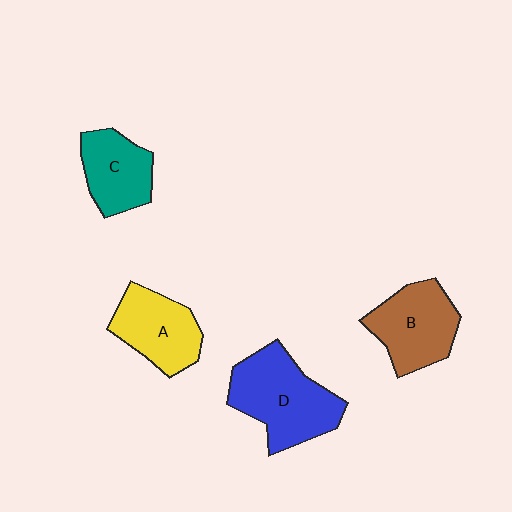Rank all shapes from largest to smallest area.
From largest to smallest: D (blue), B (brown), A (yellow), C (teal).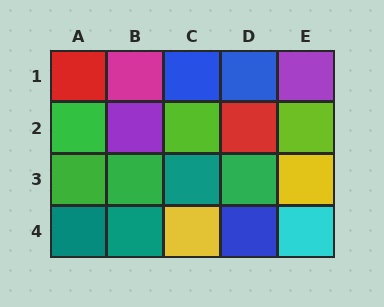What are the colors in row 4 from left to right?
Teal, teal, yellow, blue, cyan.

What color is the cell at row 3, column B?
Green.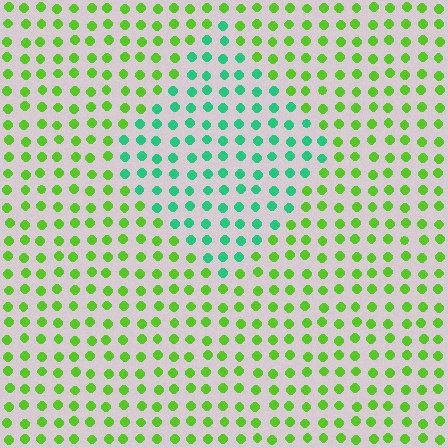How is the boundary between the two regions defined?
The boundary is defined purely by a slight shift in hue (about 51 degrees). Spacing, size, and orientation are identical on both sides.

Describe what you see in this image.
The image is filled with small lime elements in a uniform arrangement. A diamond-shaped region is visible where the elements are tinted to a slightly different hue, forming a subtle color boundary.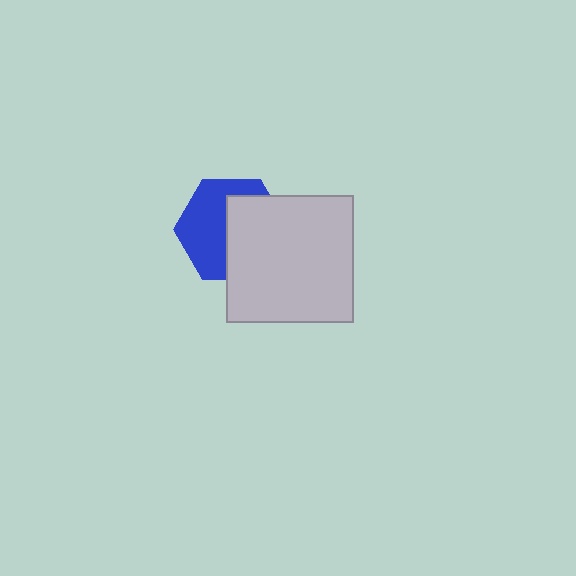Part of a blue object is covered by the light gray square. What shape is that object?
It is a hexagon.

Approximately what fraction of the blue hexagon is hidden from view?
Roughly 50% of the blue hexagon is hidden behind the light gray square.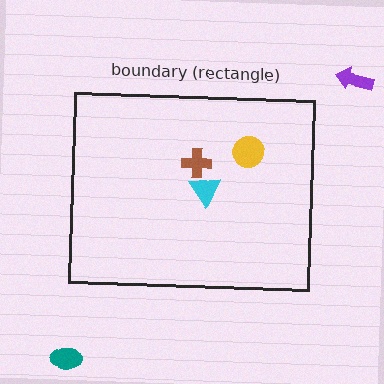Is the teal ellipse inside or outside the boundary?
Outside.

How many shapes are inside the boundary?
3 inside, 2 outside.